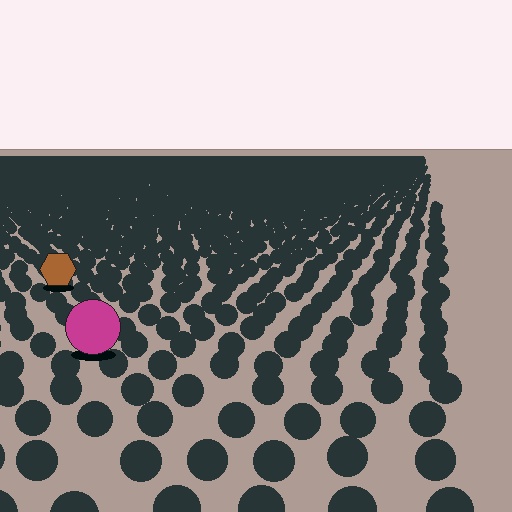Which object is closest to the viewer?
The magenta circle is closest. The texture marks near it are larger and more spread out.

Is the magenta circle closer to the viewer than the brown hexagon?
Yes. The magenta circle is closer — you can tell from the texture gradient: the ground texture is coarser near it.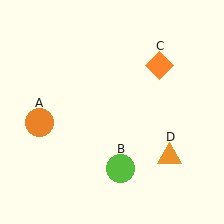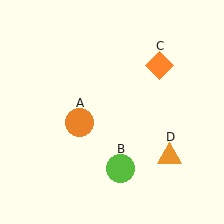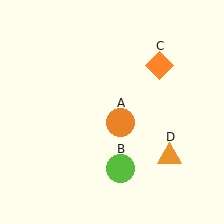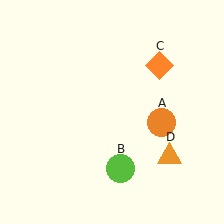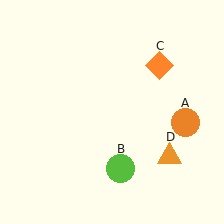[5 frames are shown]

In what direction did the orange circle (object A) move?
The orange circle (object A) moved right.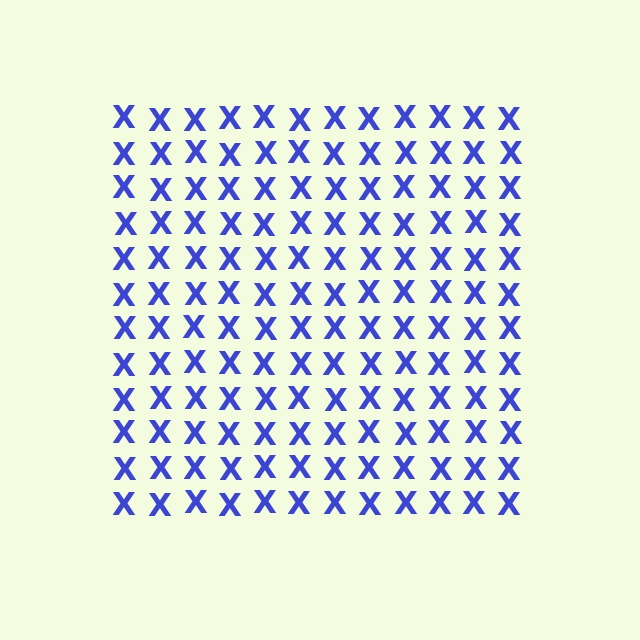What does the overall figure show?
The overall figure shows a square.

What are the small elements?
The small elements are letter X's.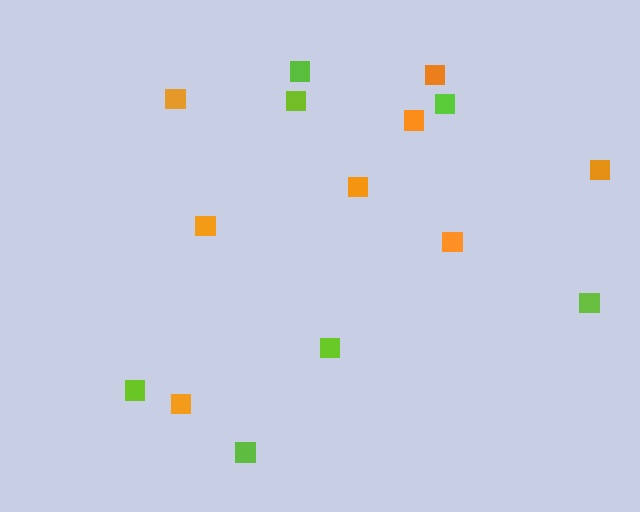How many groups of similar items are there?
There are 2 groups: one group of orange squares (8) and one group of lime squares (7).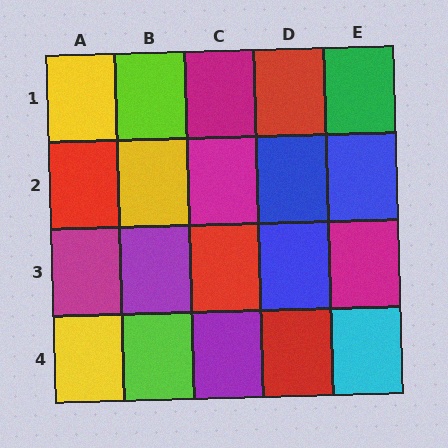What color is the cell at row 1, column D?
Red.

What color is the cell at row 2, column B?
Yellow.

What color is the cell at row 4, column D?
Red.